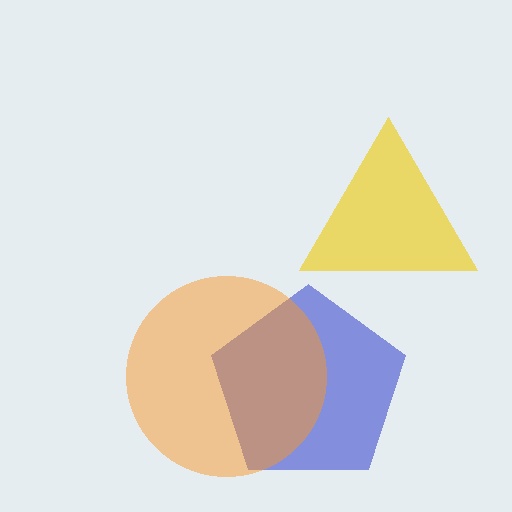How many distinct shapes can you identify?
There are 3 distinct shapes: a blue pentagon, an orange circle, a yellow triangle.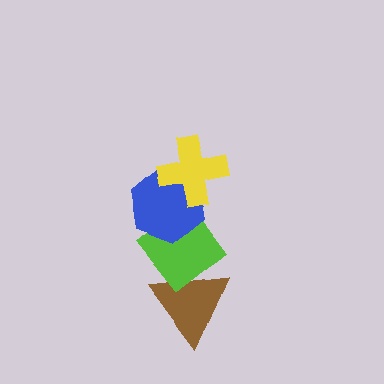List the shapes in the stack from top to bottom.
From top to bottom: the yellow cross, the blue hexagon, the lime diamond, the brown triangle.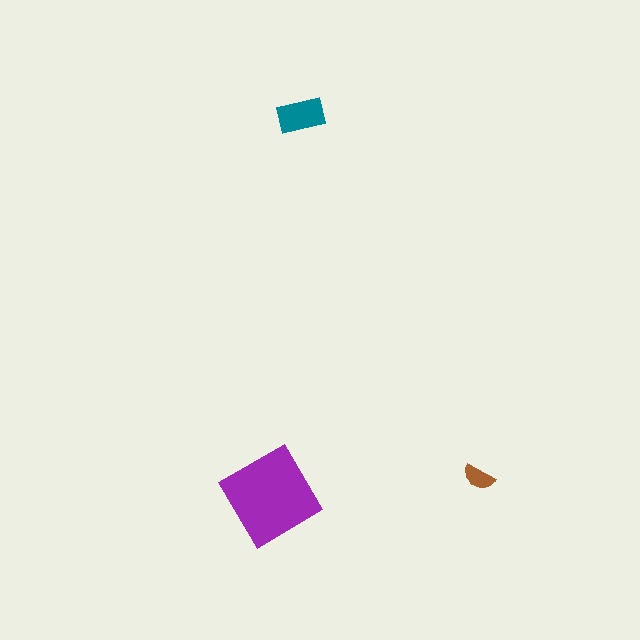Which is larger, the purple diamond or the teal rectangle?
The purple diamond.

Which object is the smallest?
The brown semicircle.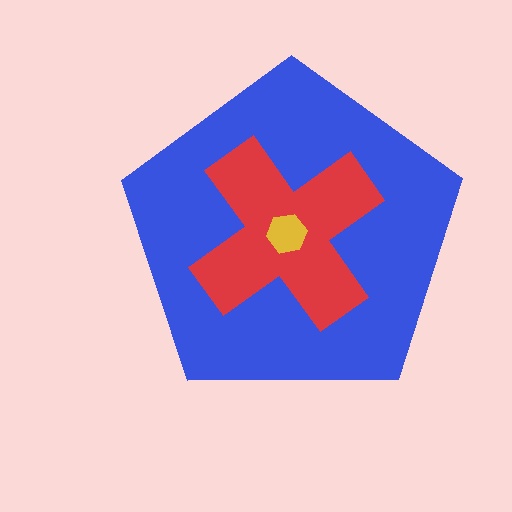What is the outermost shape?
The blue pentagon.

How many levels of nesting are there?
3.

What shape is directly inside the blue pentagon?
The red cross.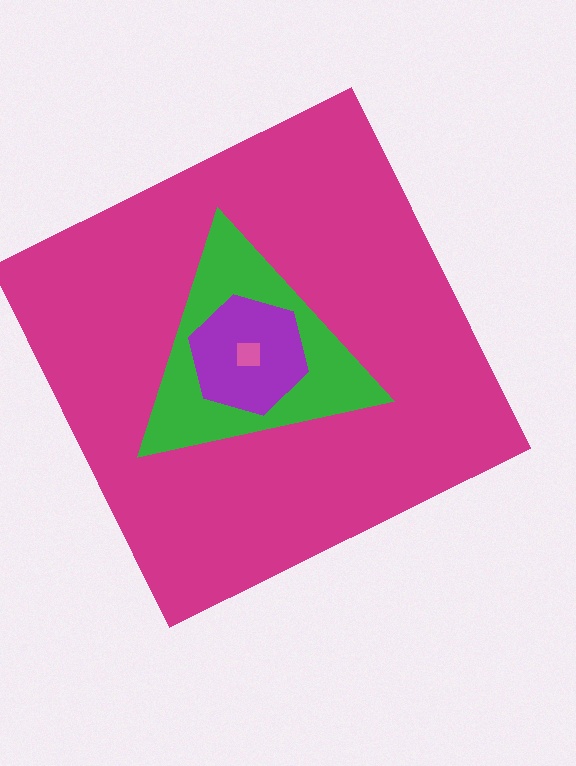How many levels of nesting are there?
4.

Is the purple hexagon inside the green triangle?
Yes.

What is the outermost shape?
The magenta square.